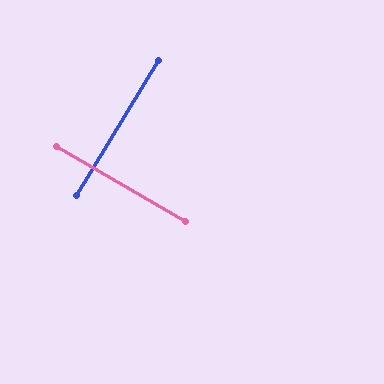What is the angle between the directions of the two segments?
Approximately 89 degrees.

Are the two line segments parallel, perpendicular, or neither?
Perpendicular — they meet at approximately 89°.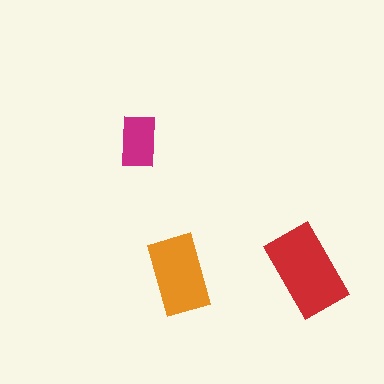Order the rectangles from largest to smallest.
the red one, the orange one, the magenta one.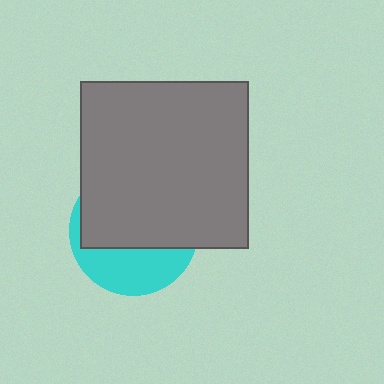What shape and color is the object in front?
The object in front is a gray square.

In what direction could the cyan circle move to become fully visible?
The cyan circle could move down. That would shift it out from behind the gray square entirely.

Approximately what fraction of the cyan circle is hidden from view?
Roughly 65% of the cyan circle is hidden behind the gray square.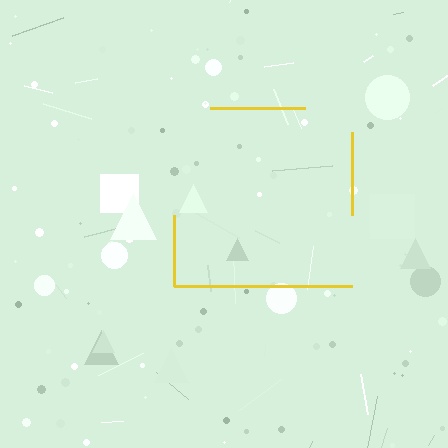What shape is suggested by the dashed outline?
The dashed outline suggests a square.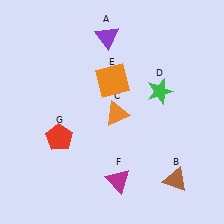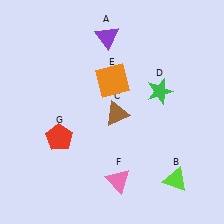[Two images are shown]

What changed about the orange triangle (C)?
In Image 1, C is orange. In Image 2, it changed to brown.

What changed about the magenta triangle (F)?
In Image 1, F is magenta. In Image 2, it changed to pink.